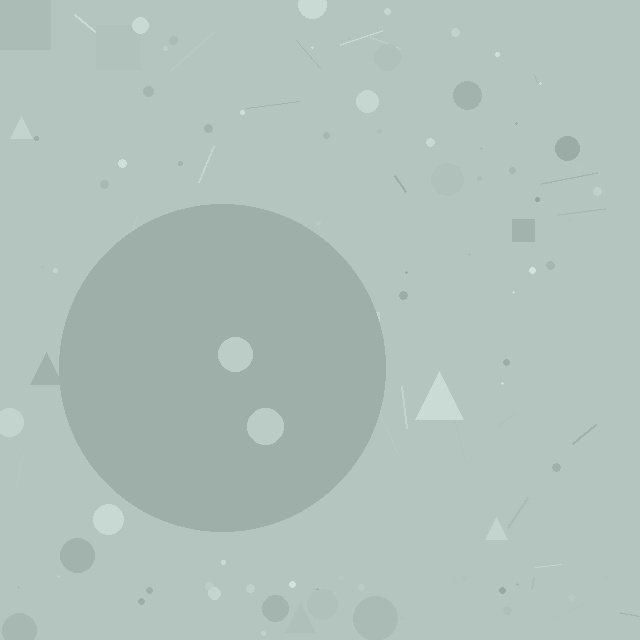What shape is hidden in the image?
A circle is hidden in the image.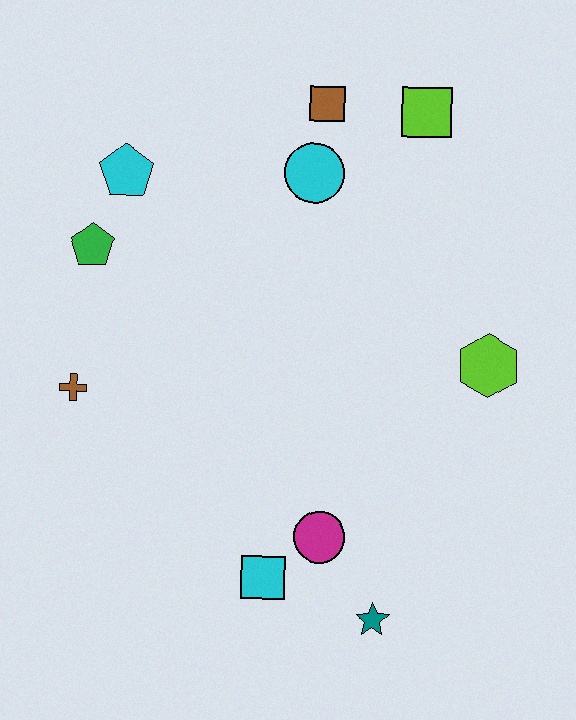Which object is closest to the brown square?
The cyan circle is closest to the brown square.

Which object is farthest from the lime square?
The teal star is farthest from the lime square.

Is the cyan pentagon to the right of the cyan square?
No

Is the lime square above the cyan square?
Yes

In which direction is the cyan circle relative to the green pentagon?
The cyan circle is to the right of the green pentagon.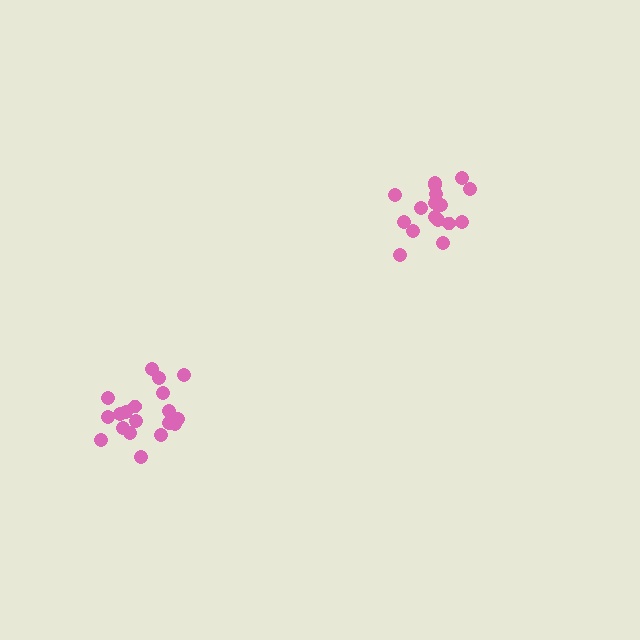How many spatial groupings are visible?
There are 2 spatial groupings.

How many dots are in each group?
Group 1: 17 dots, Group 2: 19 dots (36 total).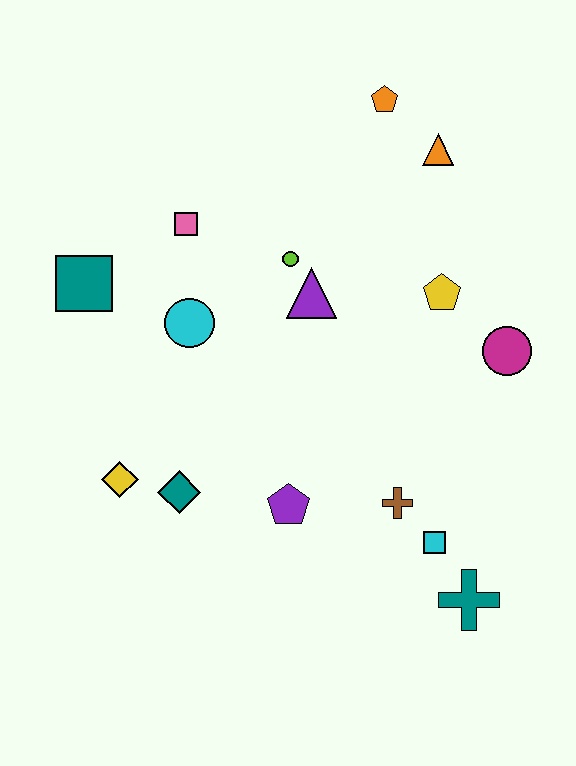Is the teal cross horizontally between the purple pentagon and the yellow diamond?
No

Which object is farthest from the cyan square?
The orange pentagon is farthest from the cyan square.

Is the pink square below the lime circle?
No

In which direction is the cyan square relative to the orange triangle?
The cyan square is below the orange triangle.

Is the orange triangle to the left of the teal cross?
Yes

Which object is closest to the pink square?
The cyan circle is closest to the pink square.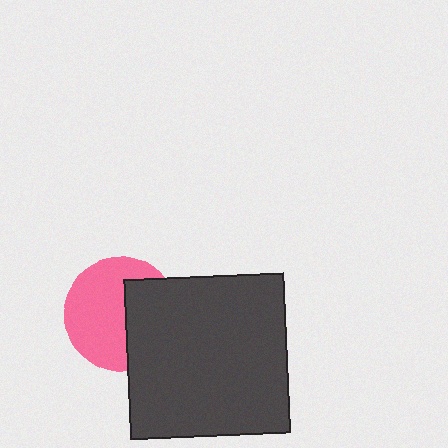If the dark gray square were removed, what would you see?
You would see the complete pink circle.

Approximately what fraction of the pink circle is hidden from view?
Roughly 39% of the pink circle is hidden behind the dark gray square.